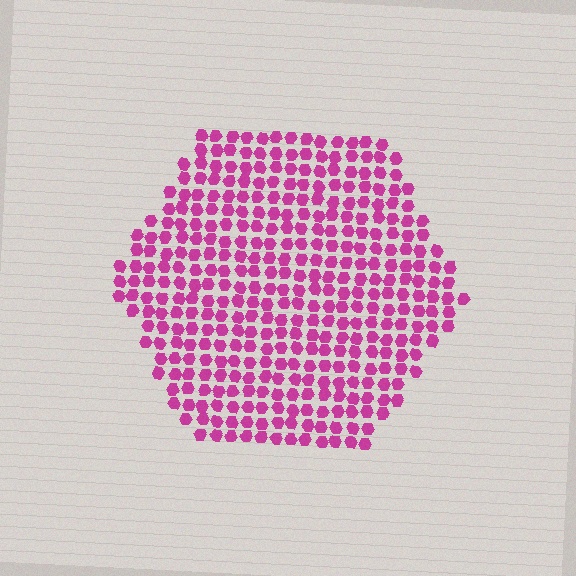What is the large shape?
The large shape is a hexagon.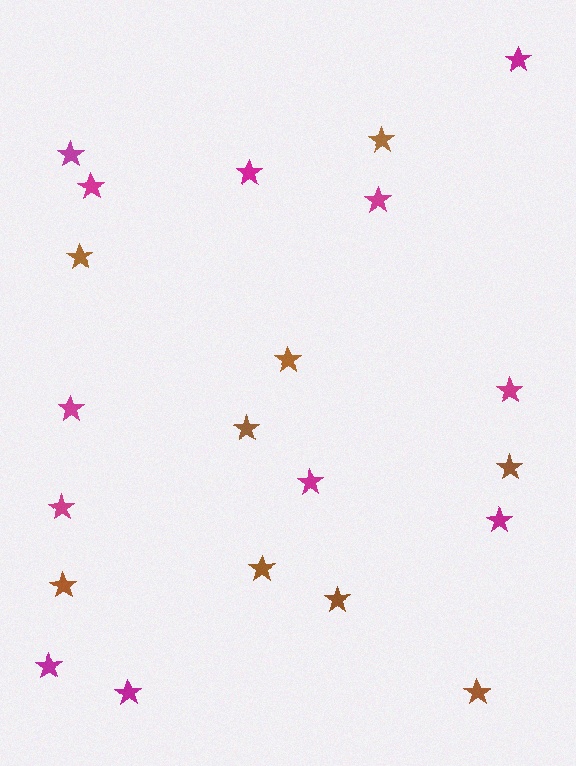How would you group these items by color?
There are 2 groups: one group of magenta stars (12) and one group of brown stars (9).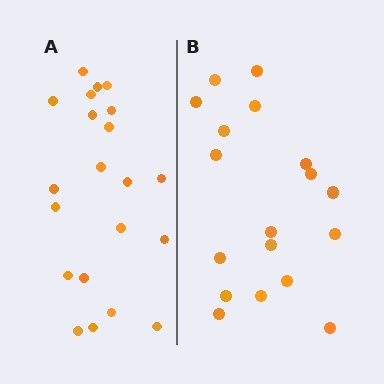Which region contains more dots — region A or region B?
Region A (the left region) has more dots.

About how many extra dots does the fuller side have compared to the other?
Region A has just a few more — roughly 2 or 3 more dots than region B.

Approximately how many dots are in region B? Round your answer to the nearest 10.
About 20 dots. (The exact count is 18, which rounds to 20.)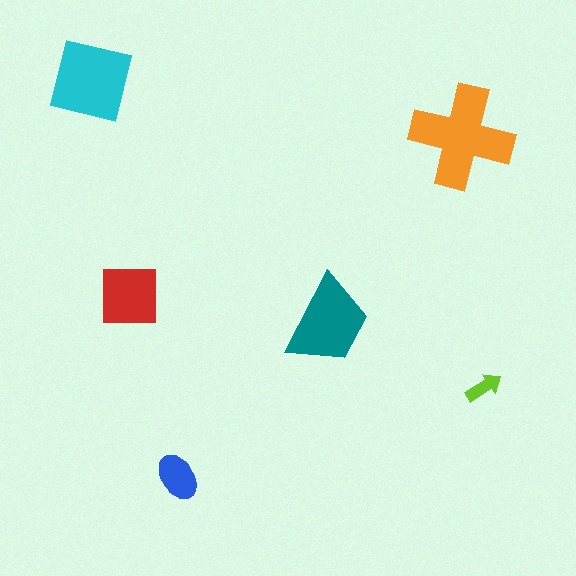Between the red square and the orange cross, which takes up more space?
The orange cross.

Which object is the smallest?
The lime arrow.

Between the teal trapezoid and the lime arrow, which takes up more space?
The teal trapezoid.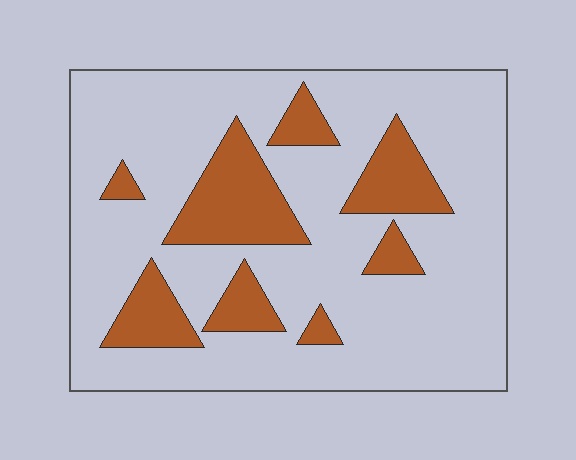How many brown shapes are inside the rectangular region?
8.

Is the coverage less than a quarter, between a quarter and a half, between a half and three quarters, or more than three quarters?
Less than a quarter.